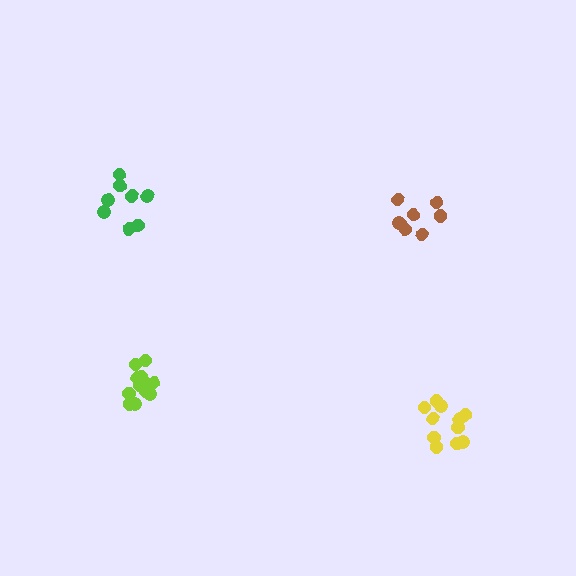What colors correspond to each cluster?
The clusters are colored: green, yellow, brown, lime.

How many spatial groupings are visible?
There are 4 spatial groupings.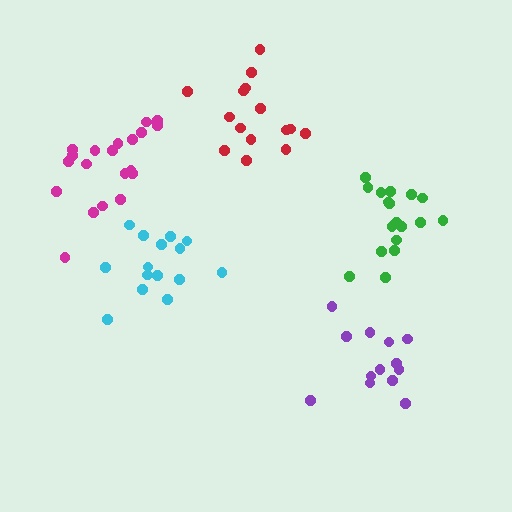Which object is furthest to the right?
The green cluster is rightmost.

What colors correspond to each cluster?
The clusters are colored: purple, red, green, cyan, magenta.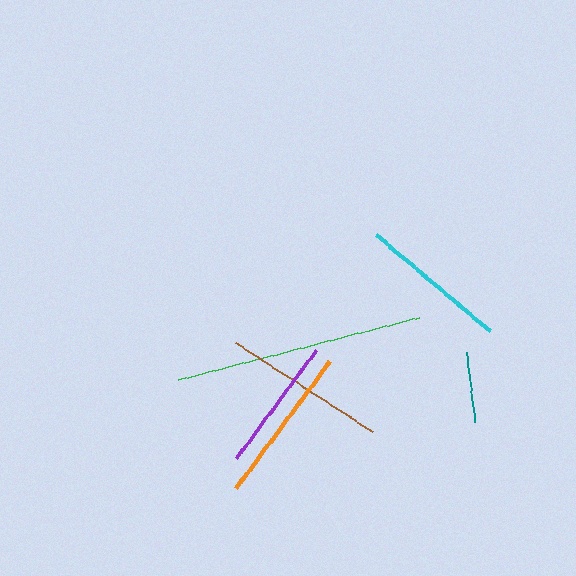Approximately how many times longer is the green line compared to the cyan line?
The green line is approximately 1.7 times the length of the cyan line.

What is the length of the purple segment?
The purple segment is approximately 135 pixels long.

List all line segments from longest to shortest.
From longest to shortest: green, brown, orange, cyan, purple, teal.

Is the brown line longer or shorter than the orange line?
The brown line is longer than the orange line.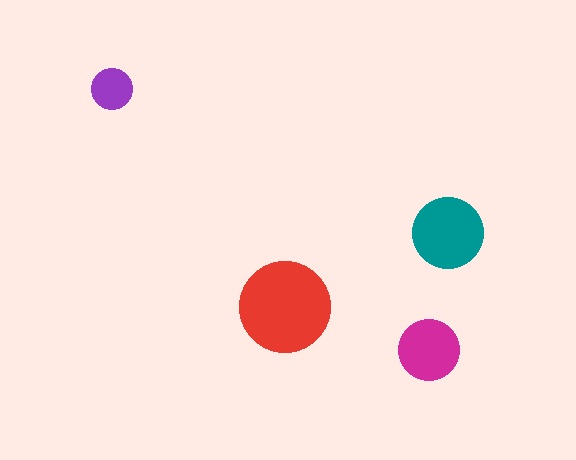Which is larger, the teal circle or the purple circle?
The teal one.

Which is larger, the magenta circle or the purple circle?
The magenta one.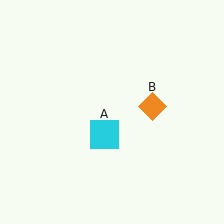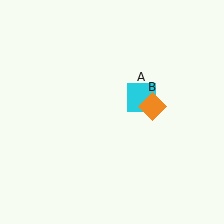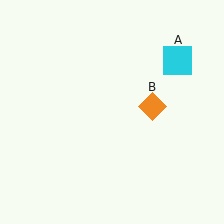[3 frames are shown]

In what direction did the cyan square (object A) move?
The cyan square (object A) moved up and to the right.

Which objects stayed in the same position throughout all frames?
Orange diamond (object B) remained stationary.